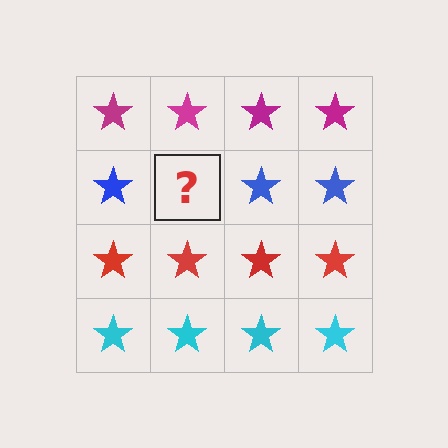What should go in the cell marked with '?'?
The missing cell should contain a blue star.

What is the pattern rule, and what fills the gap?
The rule is that each row has a consistent color. The gap should be filled with a blue star.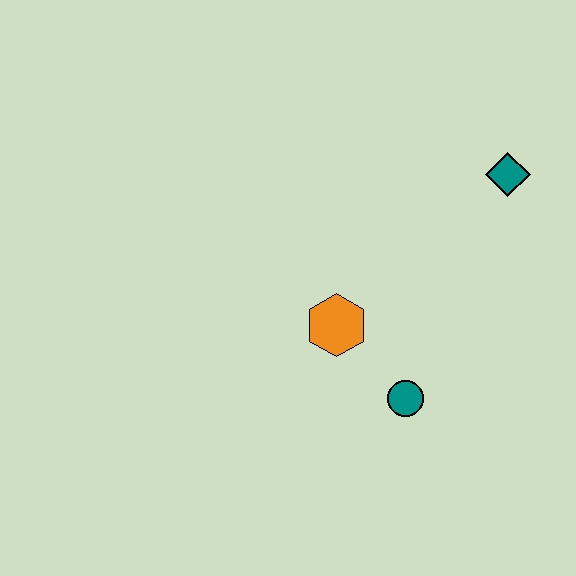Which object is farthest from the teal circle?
The teal diamond is farthest from the teal circle.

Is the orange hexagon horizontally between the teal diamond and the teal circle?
No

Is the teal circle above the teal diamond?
No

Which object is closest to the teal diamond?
The orange hexagon is closest to the teal diamond.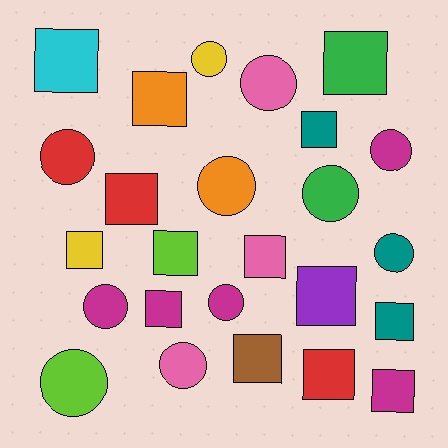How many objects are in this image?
There are 25 objects.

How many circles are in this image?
There are 11 circles.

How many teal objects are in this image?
There are 3 teal objects.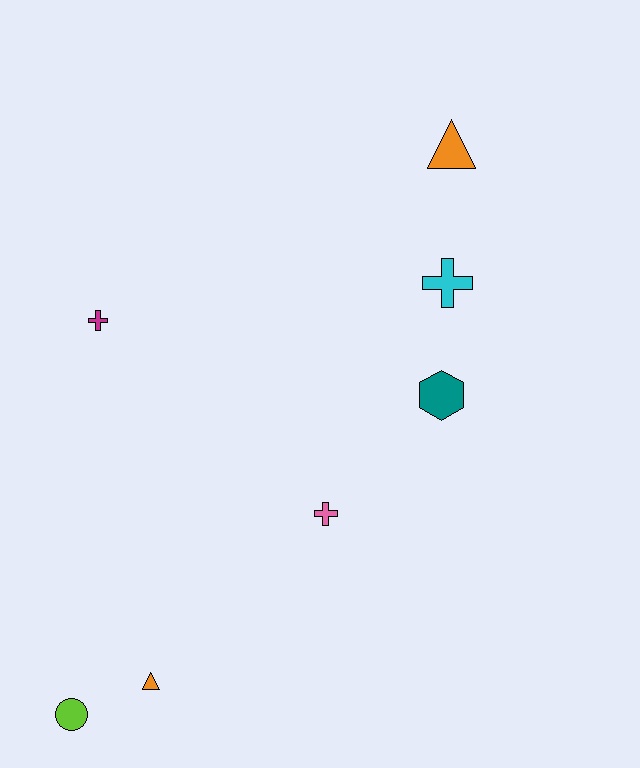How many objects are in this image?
There are 7 objects.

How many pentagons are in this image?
There are no pentagons.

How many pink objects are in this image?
There is 1 pink object.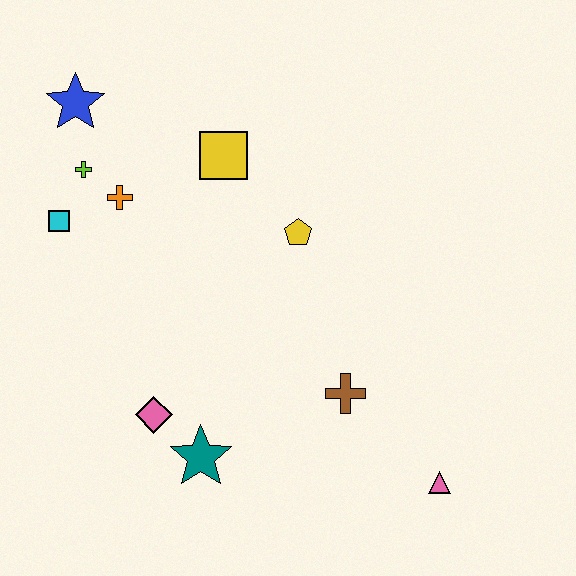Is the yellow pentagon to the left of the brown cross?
Yes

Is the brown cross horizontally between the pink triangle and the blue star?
Yes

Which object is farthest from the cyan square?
The pink triangle is farthest from the cyan square.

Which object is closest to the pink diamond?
The teal star is closest to the pink diamond.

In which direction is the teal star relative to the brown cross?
The teal star is to the left of the brown cross.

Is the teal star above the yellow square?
No